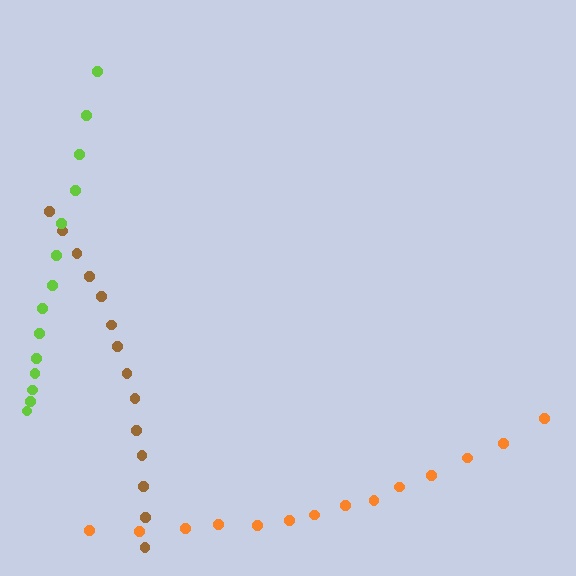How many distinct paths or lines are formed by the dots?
There are 3 distinct paths.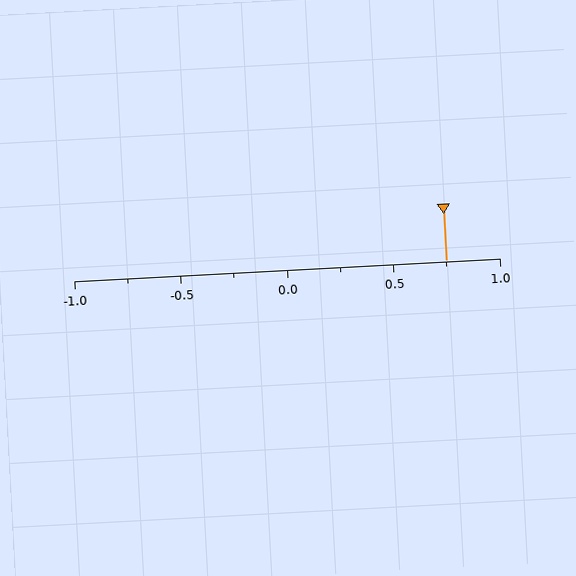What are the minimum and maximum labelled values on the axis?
The axis runs from -1.0 to 1.0.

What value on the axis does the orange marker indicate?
The marker indicates approximately 0.75.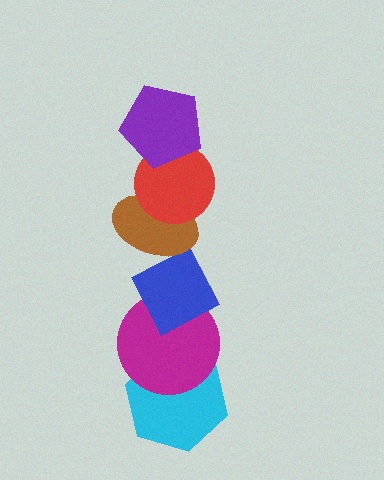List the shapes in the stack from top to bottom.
From top to bottom: the purple pentagon, the red circle, the brown ellipse, the blue diamond, the magenta circle, the cyan hexagon.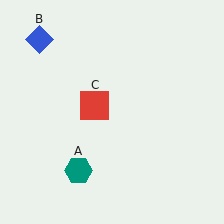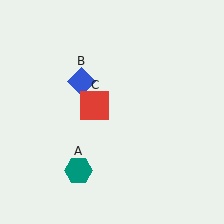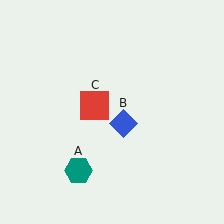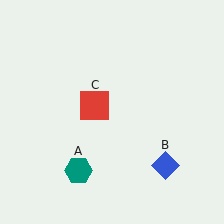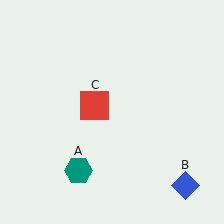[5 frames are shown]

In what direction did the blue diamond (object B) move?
The blue diamond (object B) moved down and to the right.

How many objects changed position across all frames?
1 object changed position: blue diamond (object B).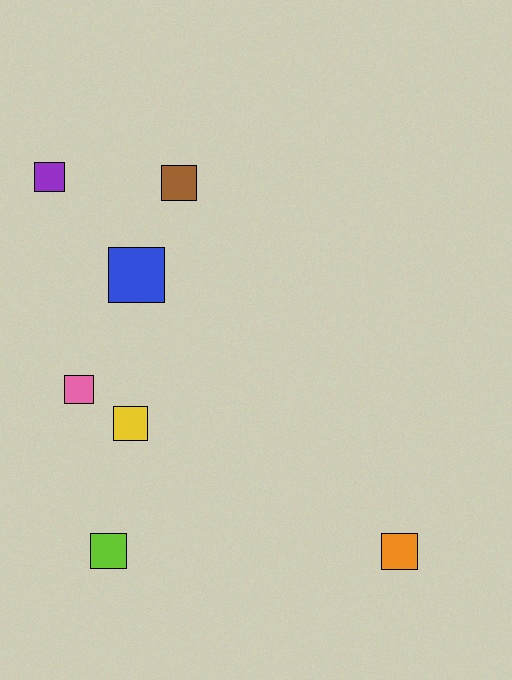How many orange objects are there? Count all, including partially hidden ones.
There is 1 orange object.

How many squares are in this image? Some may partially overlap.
There are 7 squares.